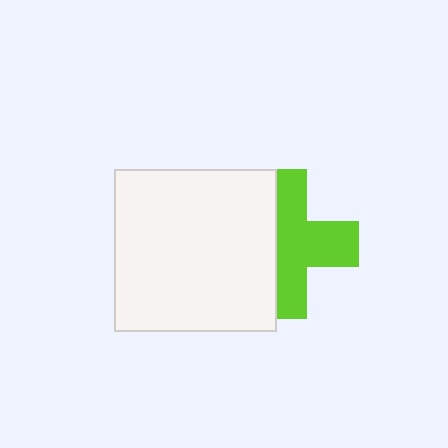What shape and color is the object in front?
The object in front is a white square.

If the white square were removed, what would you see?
You would see the complete lime cross.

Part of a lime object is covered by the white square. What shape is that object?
It is a cross.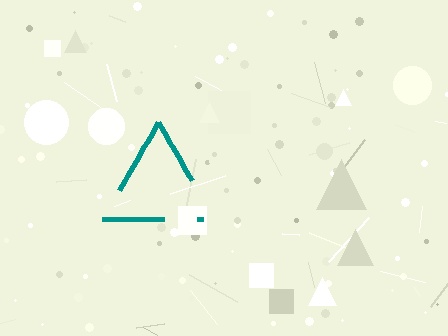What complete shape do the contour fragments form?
The contour fragments form a triangle.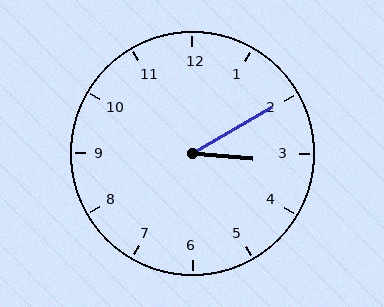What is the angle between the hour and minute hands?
Approximately 35 degrees.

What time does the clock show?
3:10.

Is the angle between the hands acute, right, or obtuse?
It is acute.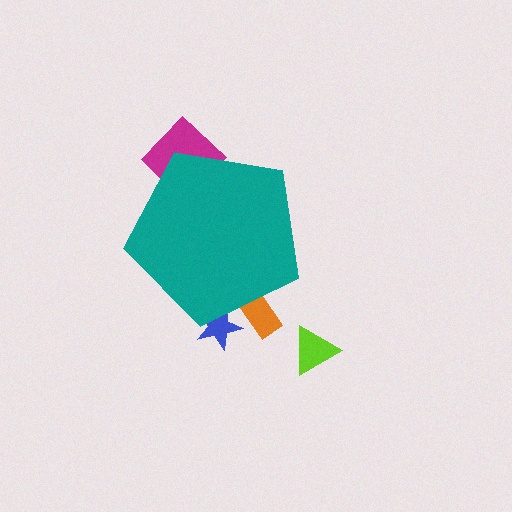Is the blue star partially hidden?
Yes, the blue star is partially hidden behind the teal pentagon.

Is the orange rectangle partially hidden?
Yes, the orange rectangle is partially hidden behind the teal pentagon.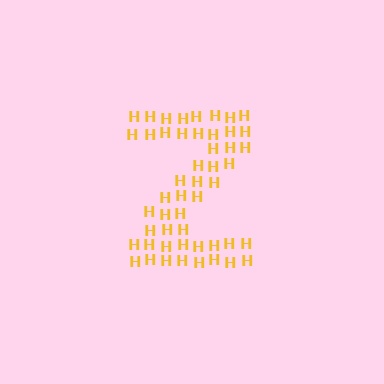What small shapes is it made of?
It is made of small letter H's.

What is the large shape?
The large shape is the letter Z.